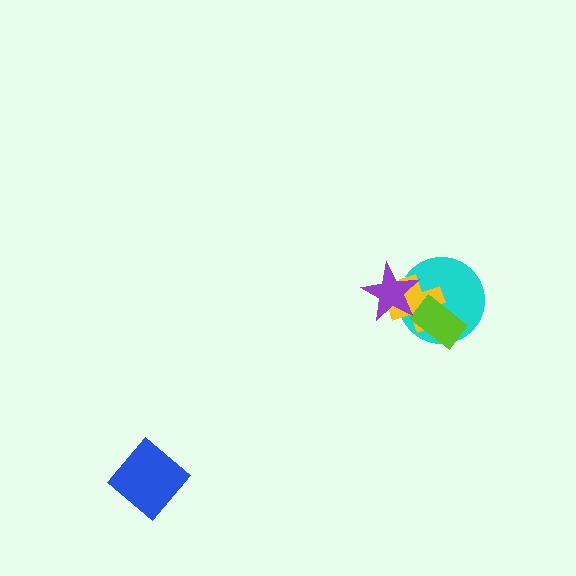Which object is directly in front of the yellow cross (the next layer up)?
The lime rectangle is directly in front of the yellow cross.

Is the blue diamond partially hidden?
No, no other shape covers it.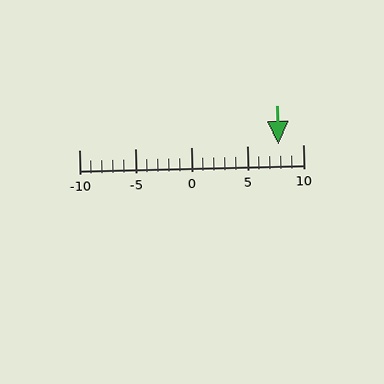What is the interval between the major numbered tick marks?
The major tick marks are spaced 5 units apart.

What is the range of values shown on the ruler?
The ruler shows values from -10 to 10.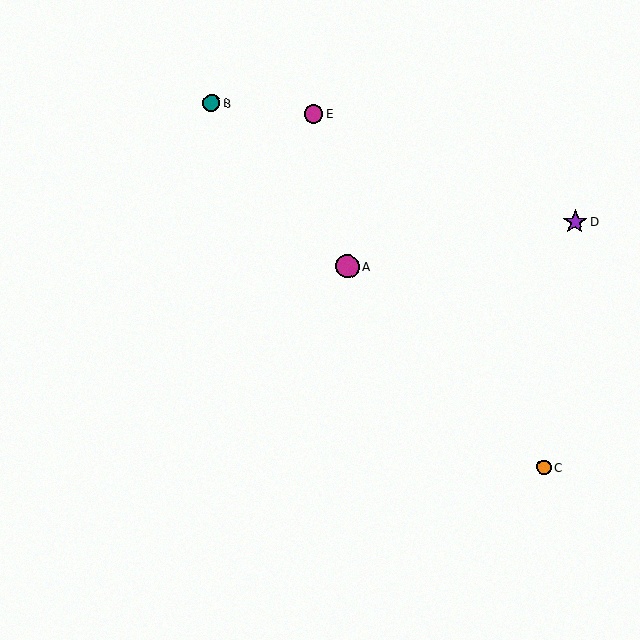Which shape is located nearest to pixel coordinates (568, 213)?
The purple star (labeled D) at (575, 222) is nearest to that location.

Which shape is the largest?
The purple star (labeled D) is the largest.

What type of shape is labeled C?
Shape C is an orange circle.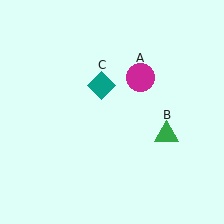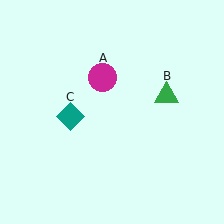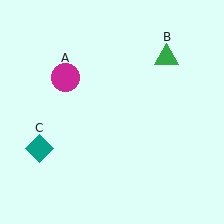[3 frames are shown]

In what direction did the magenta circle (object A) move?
The magenta circle (object A) moved left.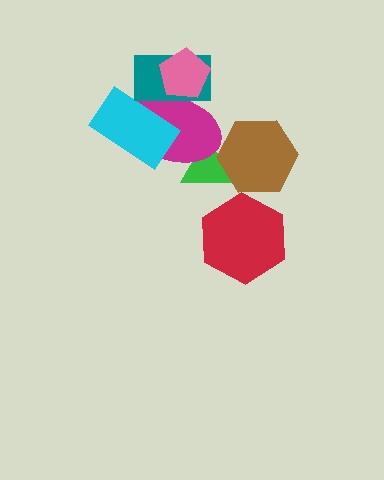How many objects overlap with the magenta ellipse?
4 objects overlap with the magenta ellipse.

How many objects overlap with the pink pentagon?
2 objects overlap with the pink pentagon.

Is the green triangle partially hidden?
Yes, it is partially covered by another shape.